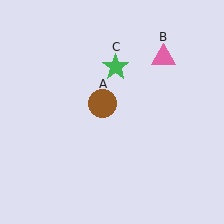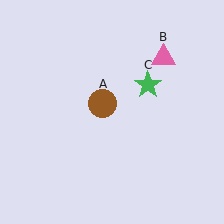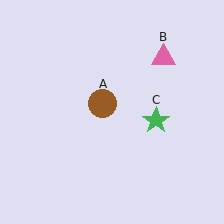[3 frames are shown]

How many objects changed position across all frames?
1 object changed position: green star (object C).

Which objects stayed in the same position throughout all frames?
Brown circle (object A) and pink triangle (object B) remained stationary.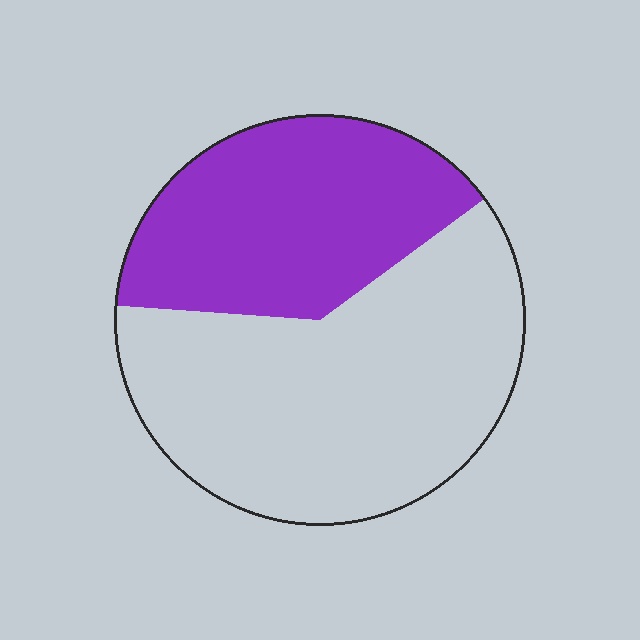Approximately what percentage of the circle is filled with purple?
Approximately 40%.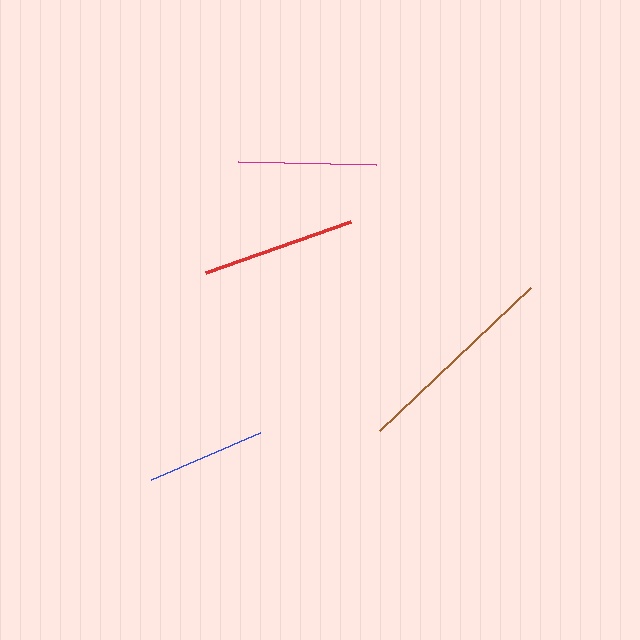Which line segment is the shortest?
The blue line is the shortest at approximately 119 pixels.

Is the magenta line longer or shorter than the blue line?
The magenta line is longer than the blue line.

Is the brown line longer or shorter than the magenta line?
The brown line is longer than the magenta line.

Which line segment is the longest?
The brown line is the longest at approximately 208 pixels.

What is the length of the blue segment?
The blue segment is approximately 119 pixels long.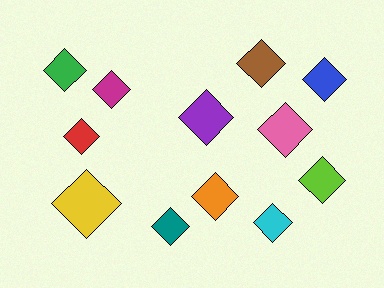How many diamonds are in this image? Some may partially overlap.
There are 12 diamonds.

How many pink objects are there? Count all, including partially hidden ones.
There is 1 pink object.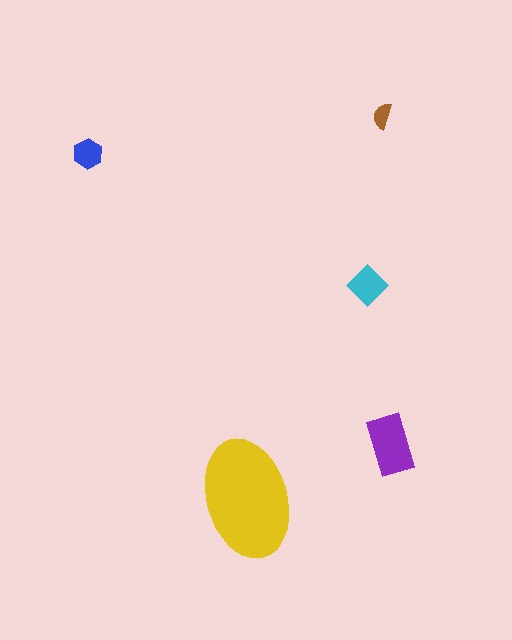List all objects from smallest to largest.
The brown semicircle, the blue hexagon, the cyan diamond, the purple rectangle, the yellow ellipse.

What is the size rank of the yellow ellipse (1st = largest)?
1st.